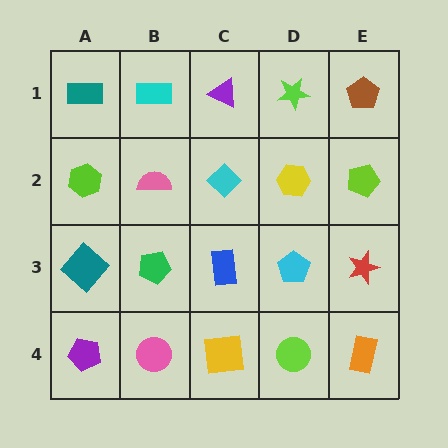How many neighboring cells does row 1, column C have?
3.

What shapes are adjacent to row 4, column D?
A cyan pentagon (row 3, column D), a yellow square (row 4, column C), an orange rectangle (row 4, column E).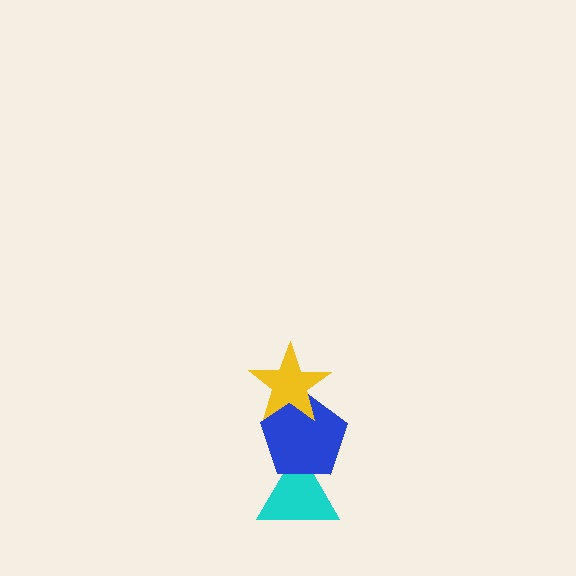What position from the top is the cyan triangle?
The cyan triangle is 3rd from the top.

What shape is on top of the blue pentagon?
The yellow star is on top of the blue pentagon.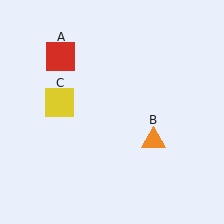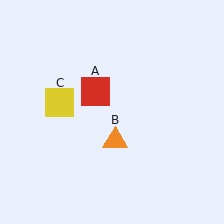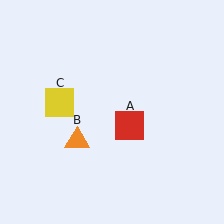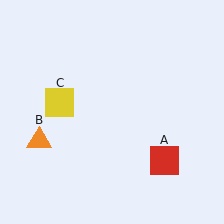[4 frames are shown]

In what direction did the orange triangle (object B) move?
The orange triangle (object B) moved left.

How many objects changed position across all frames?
2 objects changed position: red square (object A), orange triangle (object B).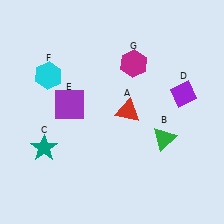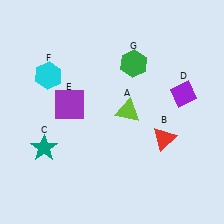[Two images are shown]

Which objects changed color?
A changed from red to lime. B changed from green to red. G changed from magenta to green.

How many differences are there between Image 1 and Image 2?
There are 3 differences between the two images.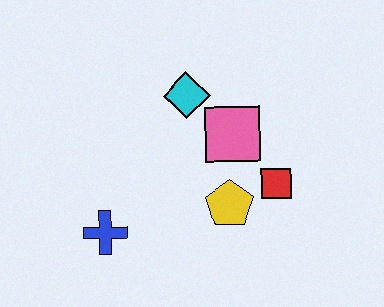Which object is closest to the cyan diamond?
The pink square is closest to the cyan diamond.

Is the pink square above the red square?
Yes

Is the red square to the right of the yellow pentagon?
Yes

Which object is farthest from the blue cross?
The red square is farthest from the blue cross.